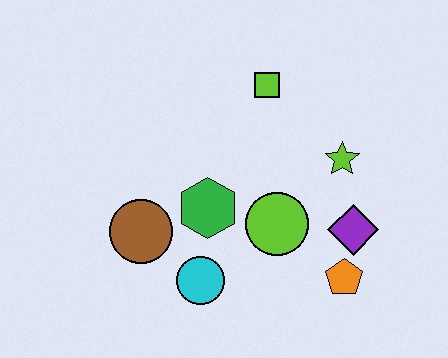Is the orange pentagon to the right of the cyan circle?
Yes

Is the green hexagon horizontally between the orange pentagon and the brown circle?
Yes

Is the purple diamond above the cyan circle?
Yes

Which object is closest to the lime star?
The purple diamond is closest to the lime star.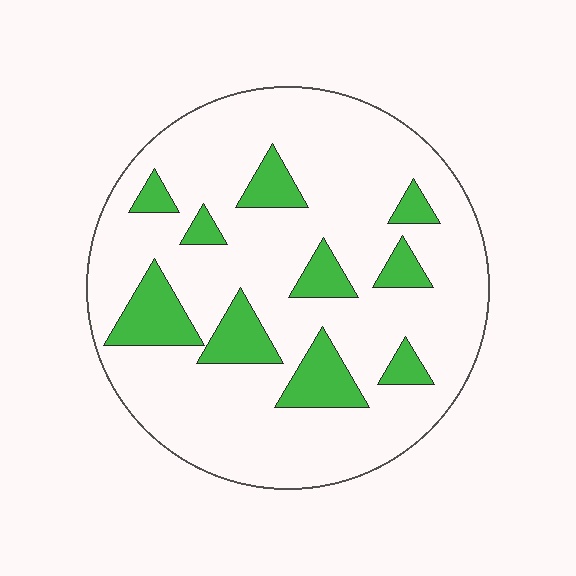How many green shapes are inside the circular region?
10.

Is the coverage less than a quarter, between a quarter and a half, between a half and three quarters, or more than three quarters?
Less than a quarter.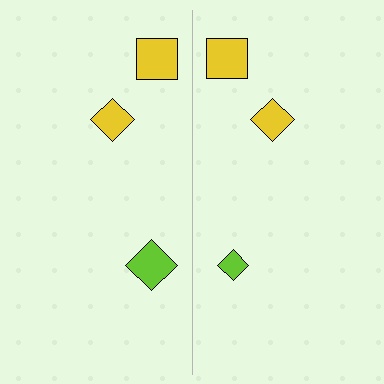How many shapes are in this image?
There are 6 shapes in this image.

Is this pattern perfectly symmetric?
No, the pattern is not perfectly symmetric. The lime diamond on the right side has a different size than its mirror counterpart.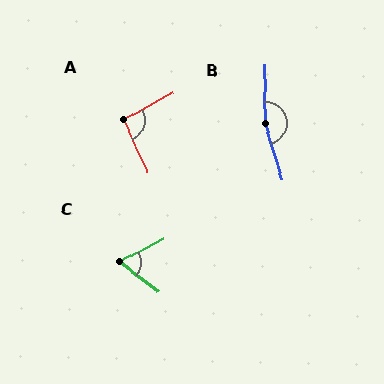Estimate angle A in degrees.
Approximately 93 degrees.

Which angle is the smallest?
C, at approximately 65 degrees.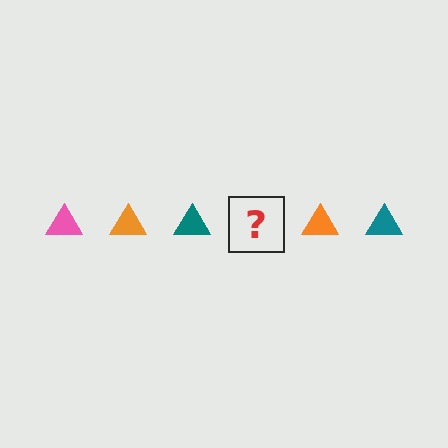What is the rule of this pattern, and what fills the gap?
The rule is that the pattern cycles through pink, orange, teal triangles. The gap should be filled with a pink triangle.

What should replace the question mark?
The question mark should be replaced with a pink triangle.